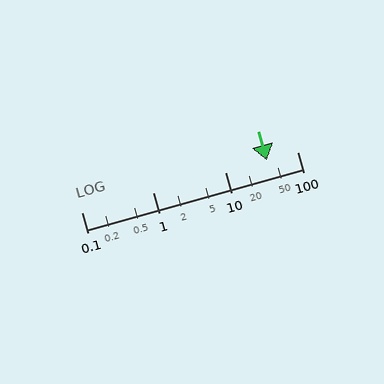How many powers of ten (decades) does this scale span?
The scale spans 3 decades, from 0.1 to 100.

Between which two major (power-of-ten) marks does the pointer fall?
The pointer is between 10 and 100.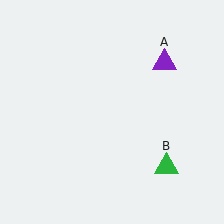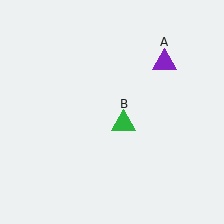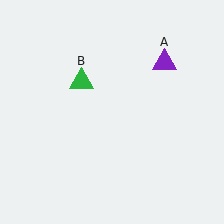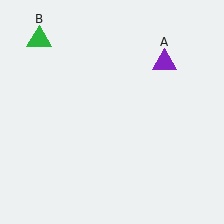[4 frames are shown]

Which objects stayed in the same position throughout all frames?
Purple triangle (object A) remained stationary.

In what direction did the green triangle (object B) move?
The green triangle (object B) moved up and to the left.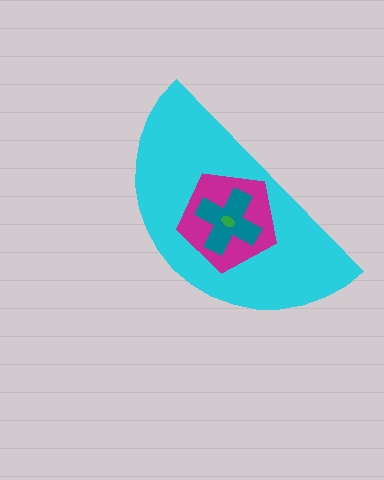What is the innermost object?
The green ellipse.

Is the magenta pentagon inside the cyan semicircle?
Yes.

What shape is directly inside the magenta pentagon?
The teal cross.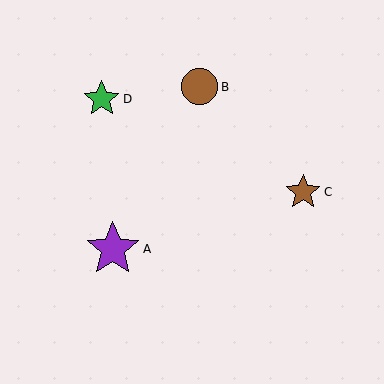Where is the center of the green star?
The center of the green star is at (102, 99).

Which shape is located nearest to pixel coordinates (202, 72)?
The brown circle (labeled B) at (200, 87) is nearest to that location.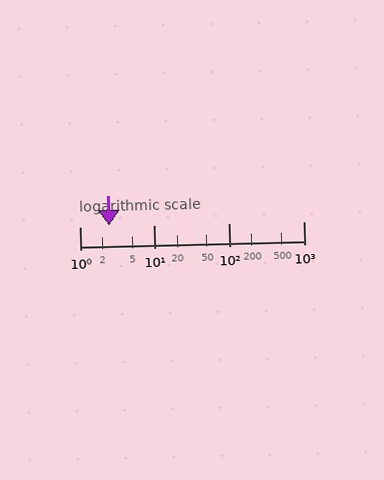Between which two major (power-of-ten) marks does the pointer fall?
The pointer is between 1 and 10.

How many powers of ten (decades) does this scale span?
The scale spans 3 decades, from 1 to 1000.